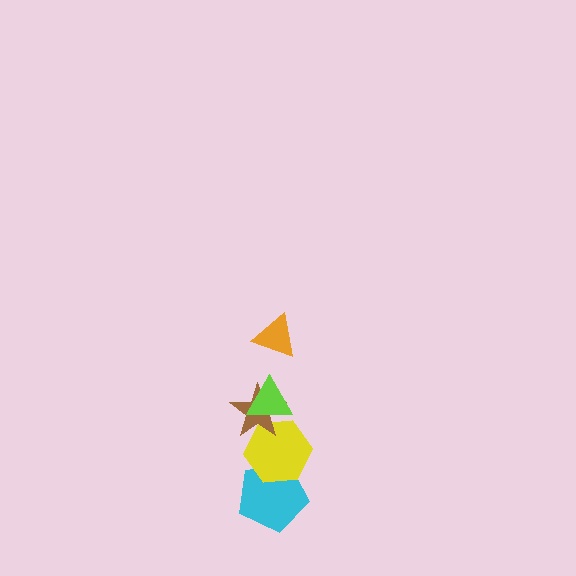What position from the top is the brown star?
The brown star is 3rd from the top.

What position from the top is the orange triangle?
The orange triangle is 1st from the top.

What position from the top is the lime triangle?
The lime triangle is 2nd from the top.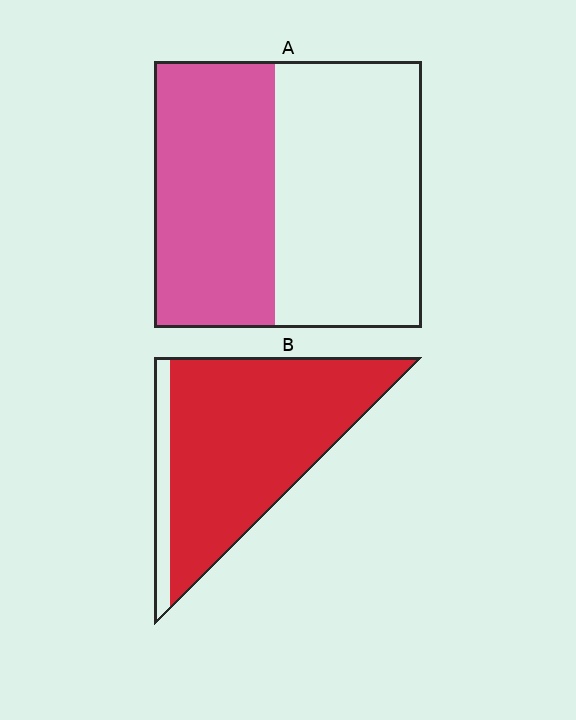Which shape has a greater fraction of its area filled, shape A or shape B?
Shape B.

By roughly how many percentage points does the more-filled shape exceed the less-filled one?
By roughly 45 percentage points (B over A).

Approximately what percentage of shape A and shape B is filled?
A is approximately 45% and B is approximately 90%.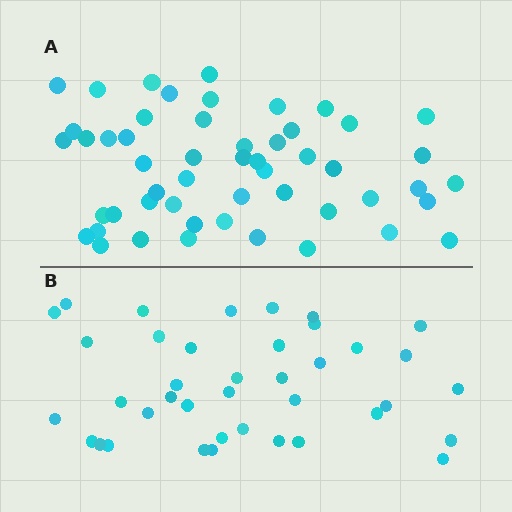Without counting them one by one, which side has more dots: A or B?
Region A (the top region) has more dots.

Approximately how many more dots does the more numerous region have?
Region A has approximately 15 more dots than region B.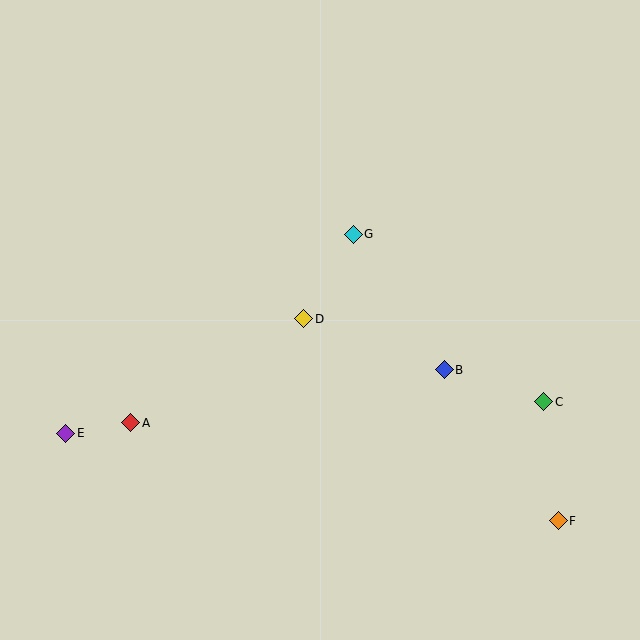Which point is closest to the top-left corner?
Point G is closest to the top-left corner.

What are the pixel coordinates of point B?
Point B is at (444, 370).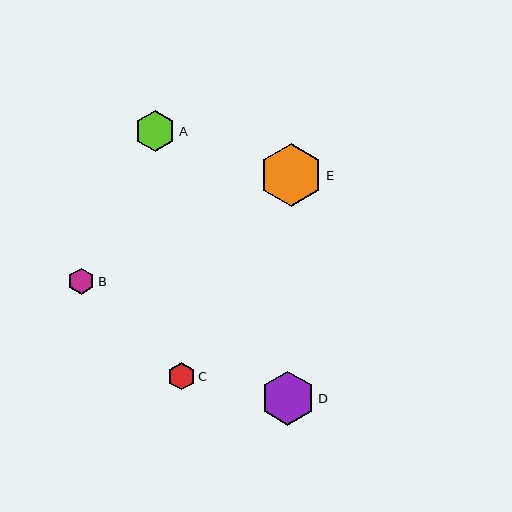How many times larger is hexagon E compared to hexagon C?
Hexagon E is approximately 2.3 times the size of hexagon C.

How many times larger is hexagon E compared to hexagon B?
Hexagon E is approximately 2.4 times the size of hexagon B.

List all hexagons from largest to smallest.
From largest to smallest: E, D, A, C, B.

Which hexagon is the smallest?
Hexagon B is the smallest with a size of approximately 26 pixels.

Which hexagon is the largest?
Hexagon E is the largest with a size of approximately 63 pixels.